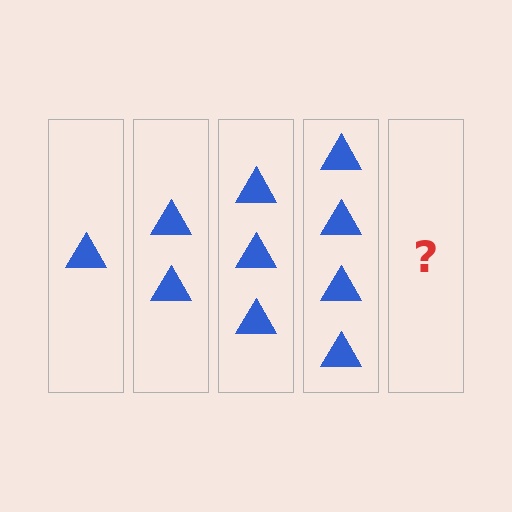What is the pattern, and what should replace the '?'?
The pattern is that each step adds one more triangle. The '?' should be 5 triangles.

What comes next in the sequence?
The next element should be 5 triangles.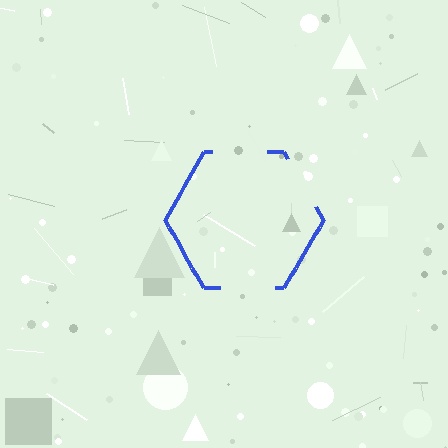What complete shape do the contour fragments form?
The contour fragments form a hexagon.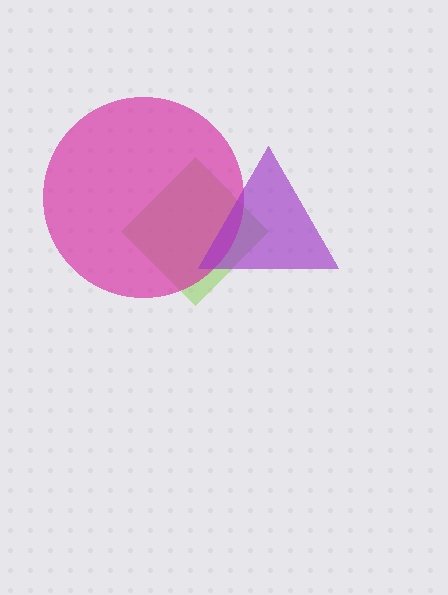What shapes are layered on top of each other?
The layered shapes are: a lime diamond, a magenta circle, a purple triangle.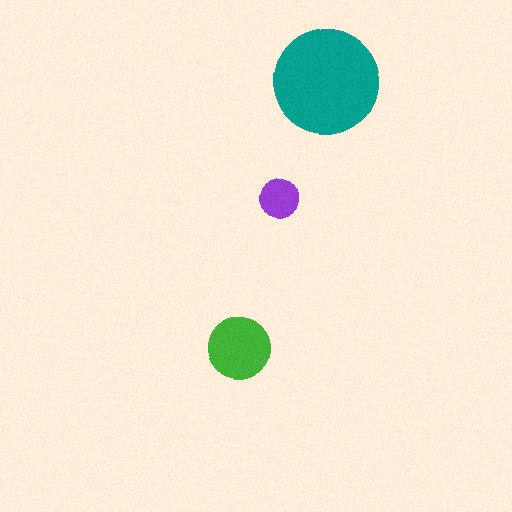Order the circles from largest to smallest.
the teal one, the green one, the purple one.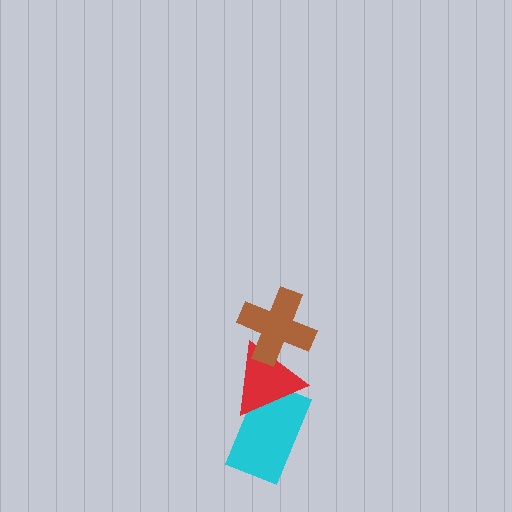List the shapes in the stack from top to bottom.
From top to bottom: the brown cross, the red triangle, the cyan rectangle.